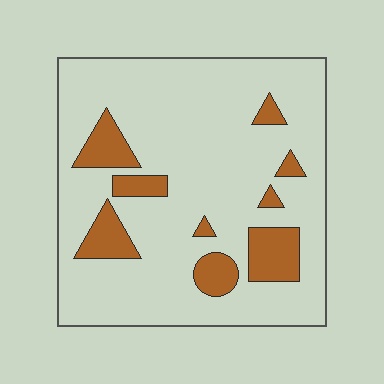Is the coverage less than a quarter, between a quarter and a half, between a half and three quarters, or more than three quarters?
Less than a quarter.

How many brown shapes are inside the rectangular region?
9.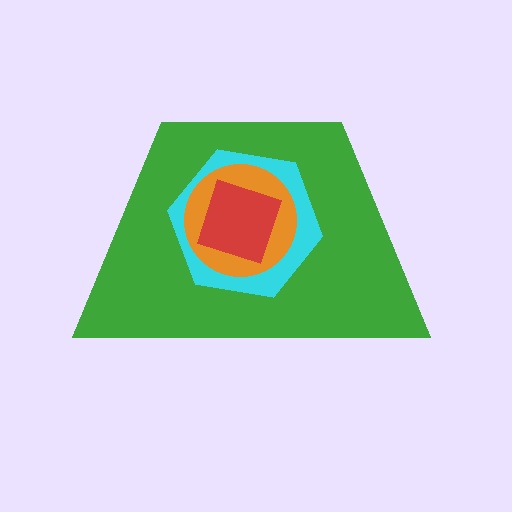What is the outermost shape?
The green trapezoid.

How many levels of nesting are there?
4.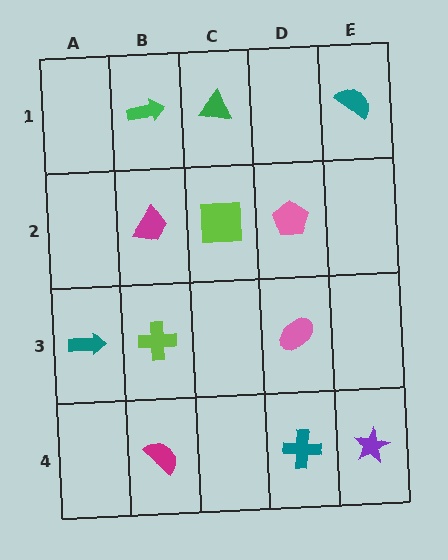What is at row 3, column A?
A teal arrow.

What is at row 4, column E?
A purple star.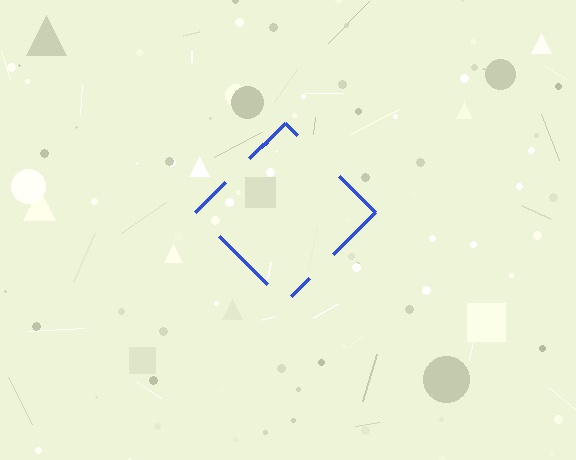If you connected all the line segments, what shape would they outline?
They would outline a diamond.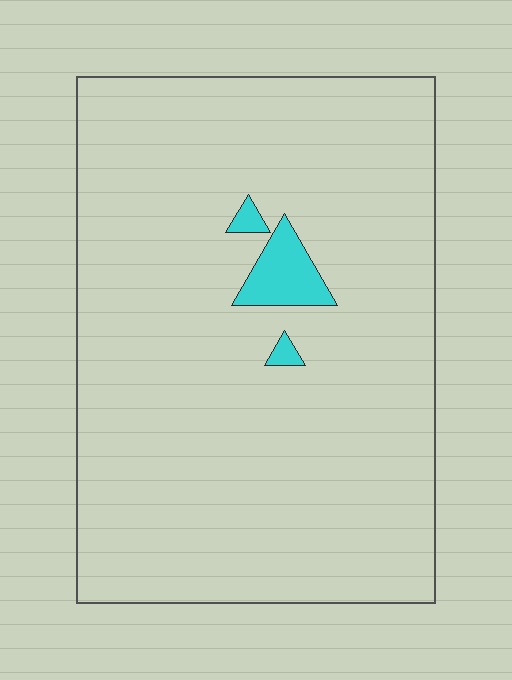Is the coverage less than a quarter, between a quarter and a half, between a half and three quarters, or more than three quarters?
Less than a quarter.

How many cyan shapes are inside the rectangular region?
3.